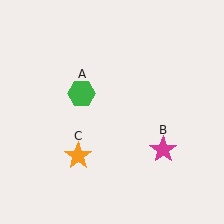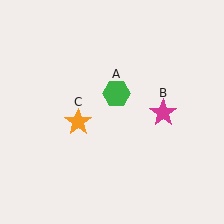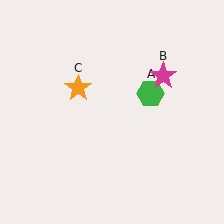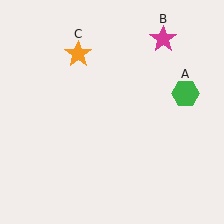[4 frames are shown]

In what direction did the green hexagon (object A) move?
The green hexagon (object A) moved right.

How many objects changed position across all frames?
3 objects changed position: green hexagon (object A), magenta star (object B), orange star (object C).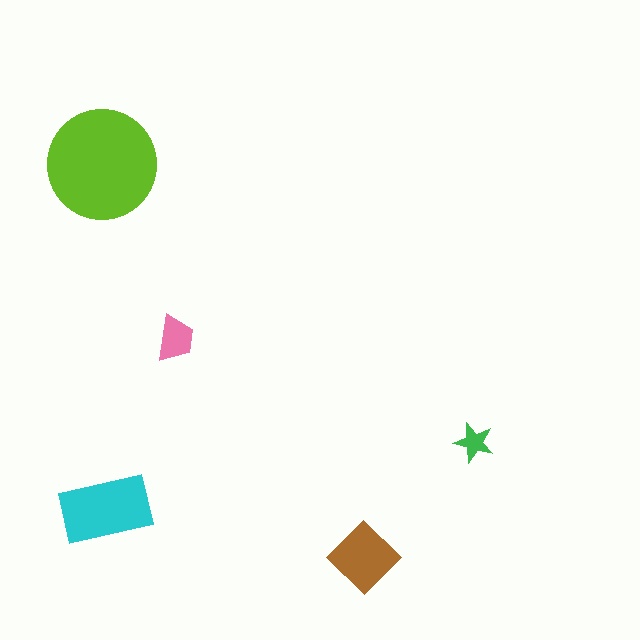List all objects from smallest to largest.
The green star, the pink trapezoid, the brown diamond, the cyan rectangle, the lime circle.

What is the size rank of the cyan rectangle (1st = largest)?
2nd.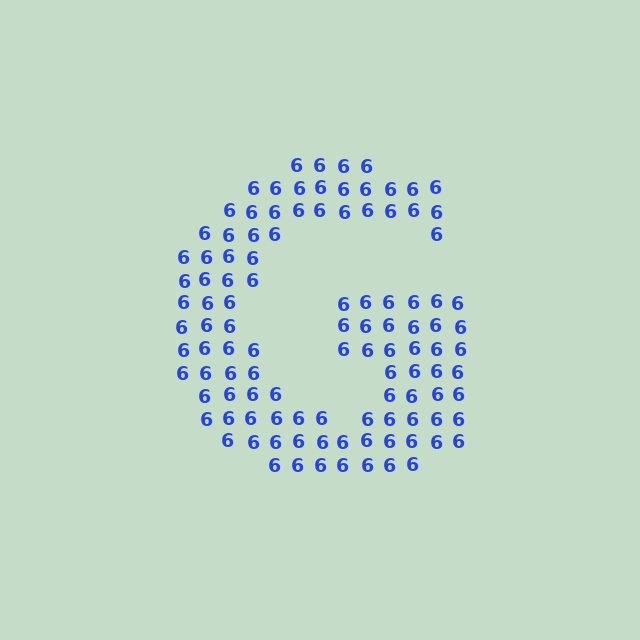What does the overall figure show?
The overall figure shows the letter G.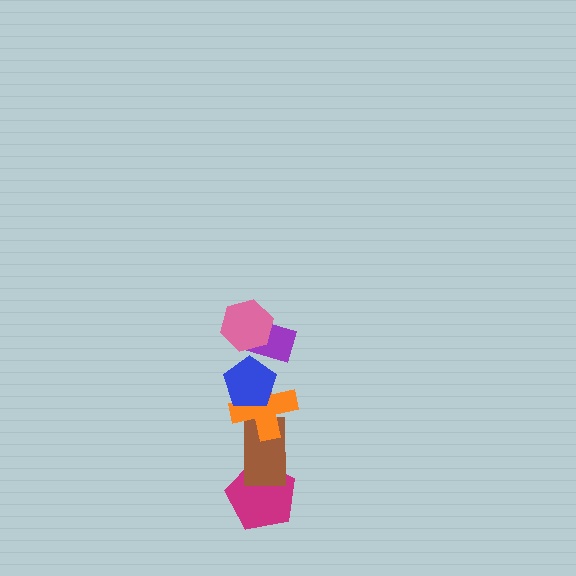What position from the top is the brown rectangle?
The brown rectangle is 5th from the top.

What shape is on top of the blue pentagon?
The purple rectangle is on top of the blue pentagon.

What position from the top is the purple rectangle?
The purple rectangle is 2nd from the top.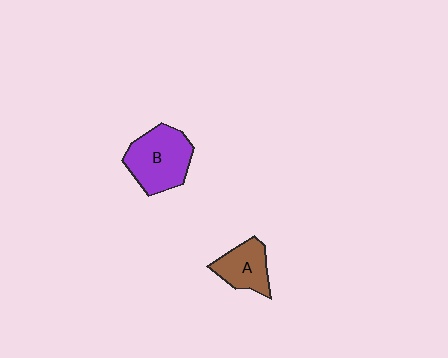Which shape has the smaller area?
Shape A (brown).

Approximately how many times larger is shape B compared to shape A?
Approximately 1.6 times.